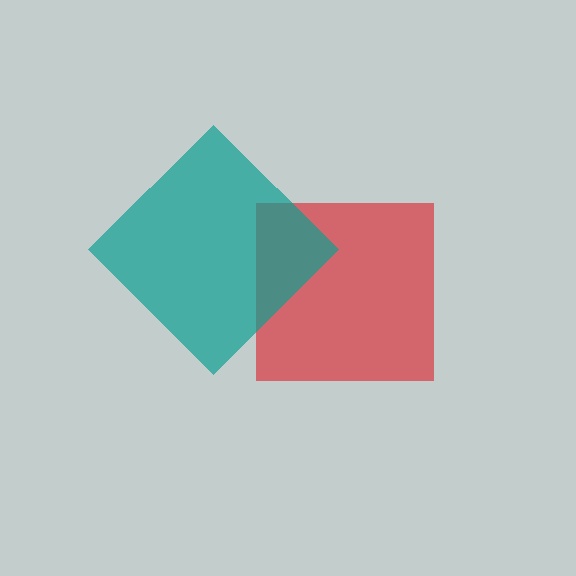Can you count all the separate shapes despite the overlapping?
Yes, there are 2 separate shapes.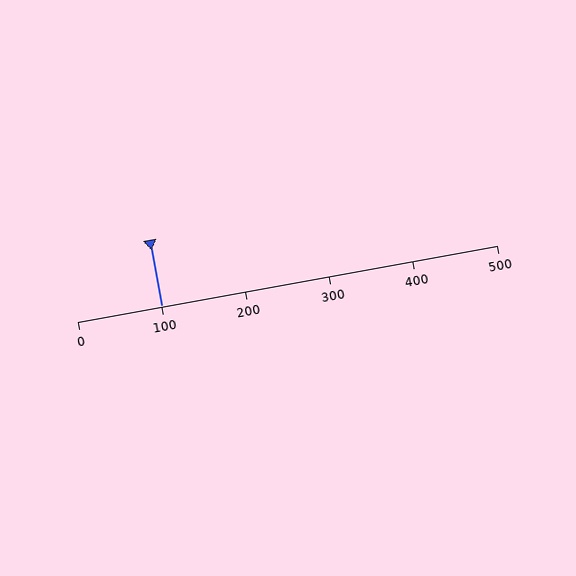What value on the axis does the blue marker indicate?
The marker indicates approximately 100.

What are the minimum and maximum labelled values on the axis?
The axis runs from 0 to 500.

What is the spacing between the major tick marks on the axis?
The major ticks are spaced 100 apart.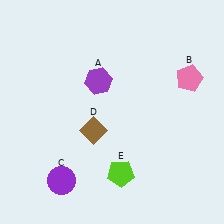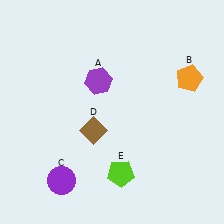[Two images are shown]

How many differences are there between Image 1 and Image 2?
There is 1 difference between the two images.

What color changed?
The pentagon (B) changed from pink in Image 1 to orange in Image 2.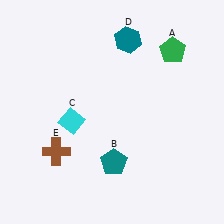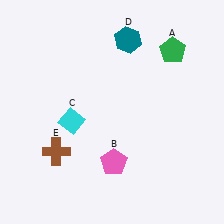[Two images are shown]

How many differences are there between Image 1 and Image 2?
There is 1 difference between the two images.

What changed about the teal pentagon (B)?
In Image 1, B is teal. In Image 2, it changed to pink.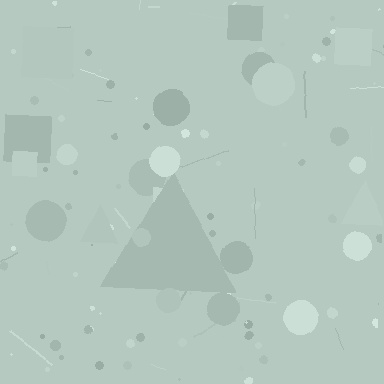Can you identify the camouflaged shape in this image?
The camouflaged shape is a triangle.